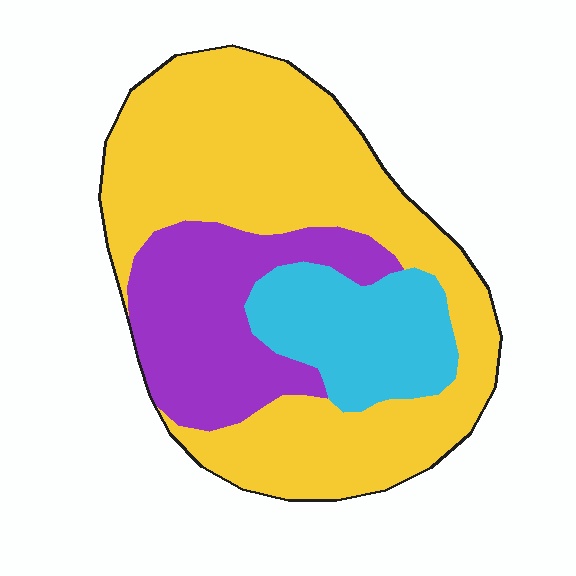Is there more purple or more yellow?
Yellow.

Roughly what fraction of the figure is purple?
Purple covers about 25% of the figure.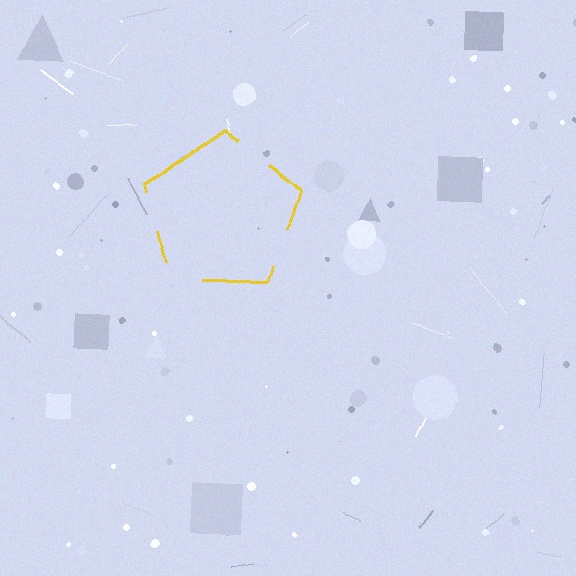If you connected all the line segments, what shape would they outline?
They would outline a pentagon.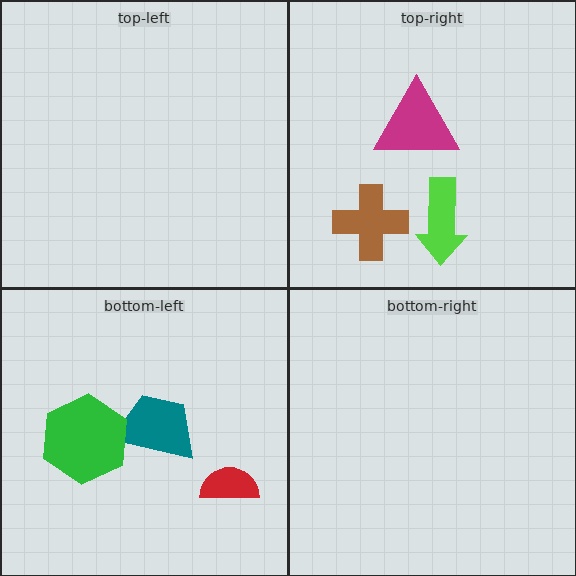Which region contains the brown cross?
The top-right region.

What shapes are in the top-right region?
The magenta triangle, the brown cross, the lime arrow.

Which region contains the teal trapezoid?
The bottom-left region.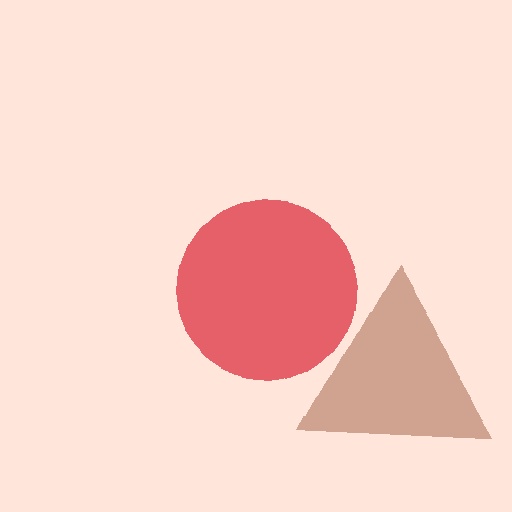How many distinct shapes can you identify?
There are 2 distinct shapes: a brown triangle, a red circle.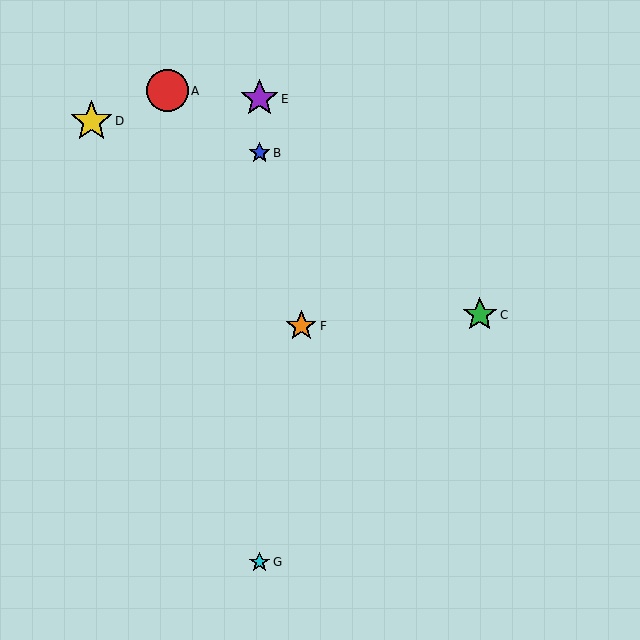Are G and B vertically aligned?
Yes, both are at x≈260.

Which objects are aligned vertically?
Objects B, E, G are aligned vertically.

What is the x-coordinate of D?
Object D is at x≈92.